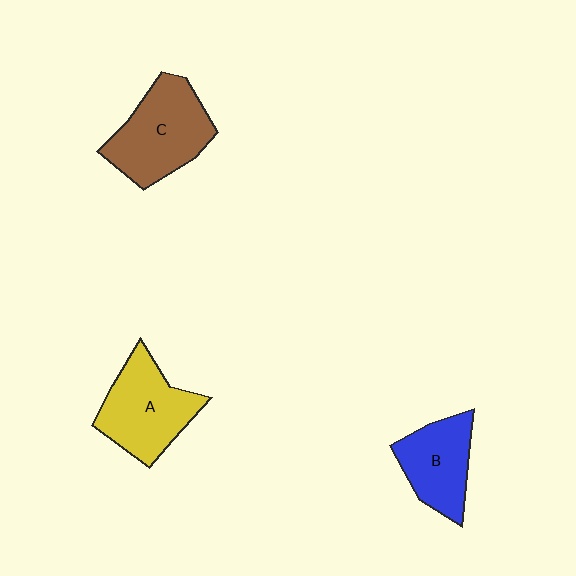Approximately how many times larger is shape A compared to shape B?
Approximately 1.2 times.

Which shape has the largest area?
Shape C (brown).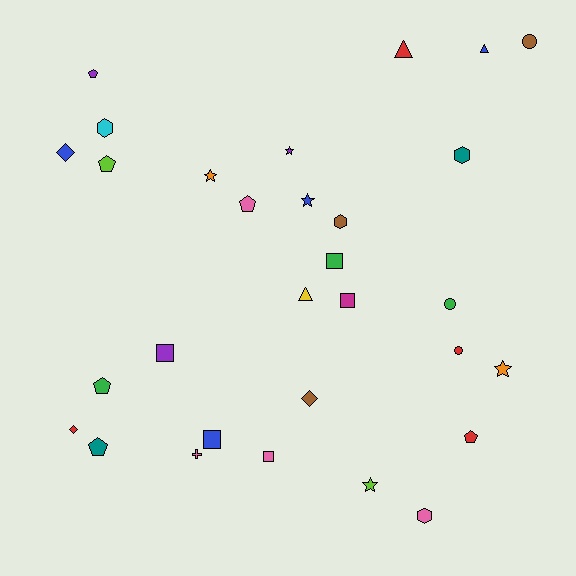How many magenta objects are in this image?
There is 1 magenta object.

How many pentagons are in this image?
There are 6 pentagons.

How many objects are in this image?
There are 30 objects.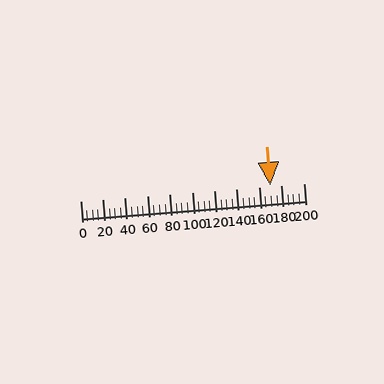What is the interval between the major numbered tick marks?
The major tick marks are spaced 20 units apart.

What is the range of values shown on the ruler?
The ruler shows values from 0 to 200.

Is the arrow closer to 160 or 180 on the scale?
The arrow is closer to 180.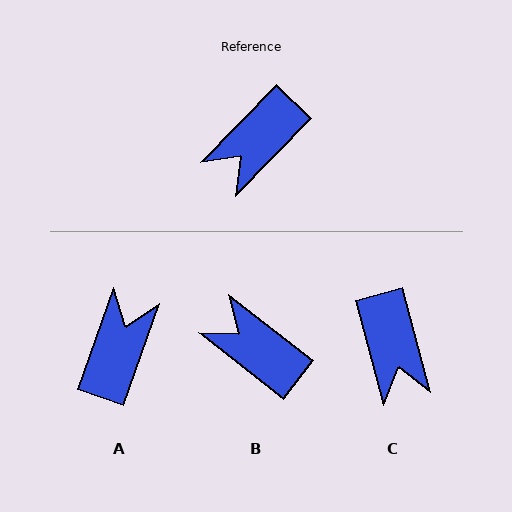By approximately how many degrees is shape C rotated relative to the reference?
Approximately 59 degrees counter-clockwise.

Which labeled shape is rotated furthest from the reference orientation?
A, about 155 degrees away.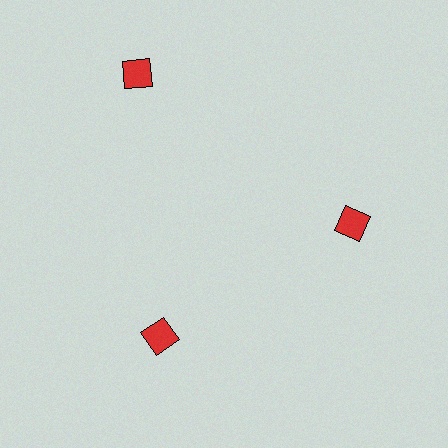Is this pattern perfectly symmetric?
No. The 3 red squares are arranged in a ring, but one element near the 11 o'clock position is pushed outward from the center, breaking the 3-fold rotational symmetry.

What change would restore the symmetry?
The symmetry would be restored by moving it inward, back onto the ring so that all 3 squares sit at equal angles and equal distance from the center.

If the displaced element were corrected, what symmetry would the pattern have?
It would have 3-fold rotational symmetry — the pattern would map onto itself every 120 degrees.